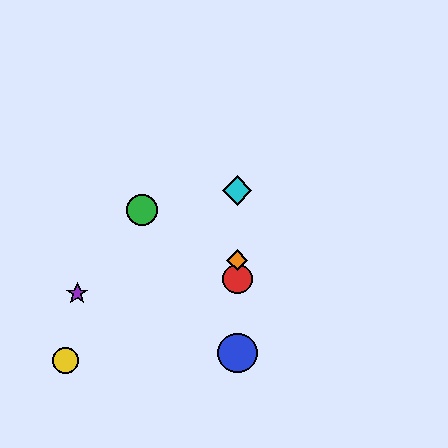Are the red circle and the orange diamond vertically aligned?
Yes, both are at x≈237.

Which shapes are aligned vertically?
The red circle, the blue circle, the orange diamond, the cyan diamond are aligned vertically.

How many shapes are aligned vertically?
4 shapes (the red circle, the blue circle, the orange diamond, the cyan diamond) are aligned vertically.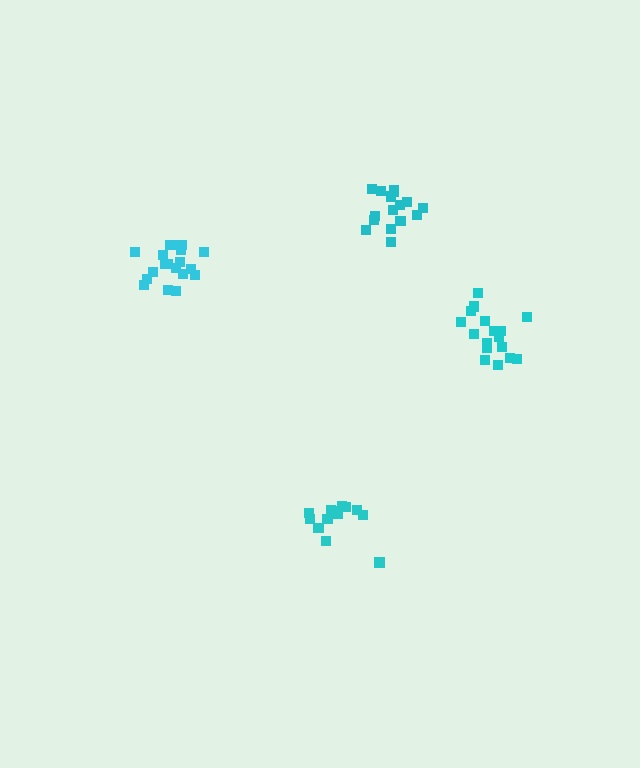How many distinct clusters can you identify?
There are 4 distinct clusters.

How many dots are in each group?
Group 1: 17 dots, Group 2: 19 dots, Group 3: 13 dots, Group 4: 17 dots (66 total).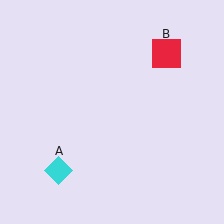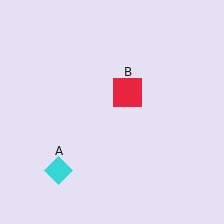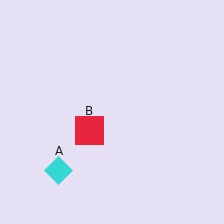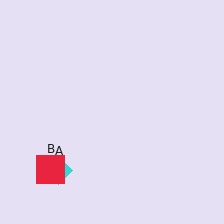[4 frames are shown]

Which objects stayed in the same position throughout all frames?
Cyan diamond (object A) remained stationary.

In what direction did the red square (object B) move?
The red square (object B) moved down and to the left.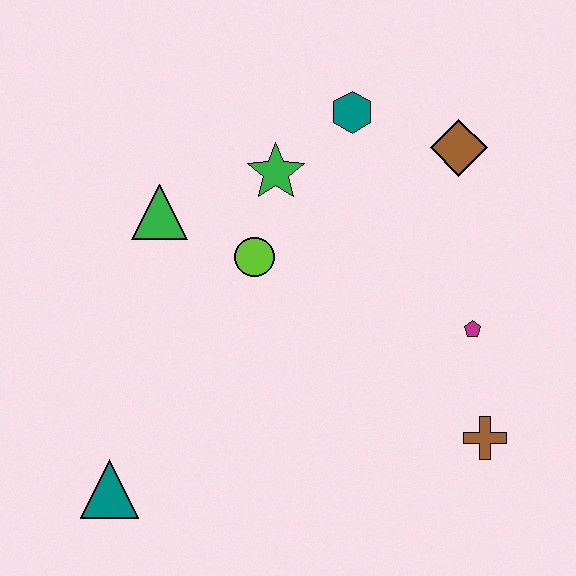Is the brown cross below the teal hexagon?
Yes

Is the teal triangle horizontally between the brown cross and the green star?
No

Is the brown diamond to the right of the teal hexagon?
Yes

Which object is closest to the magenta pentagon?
The brown cross is closest to the magenta pentagon.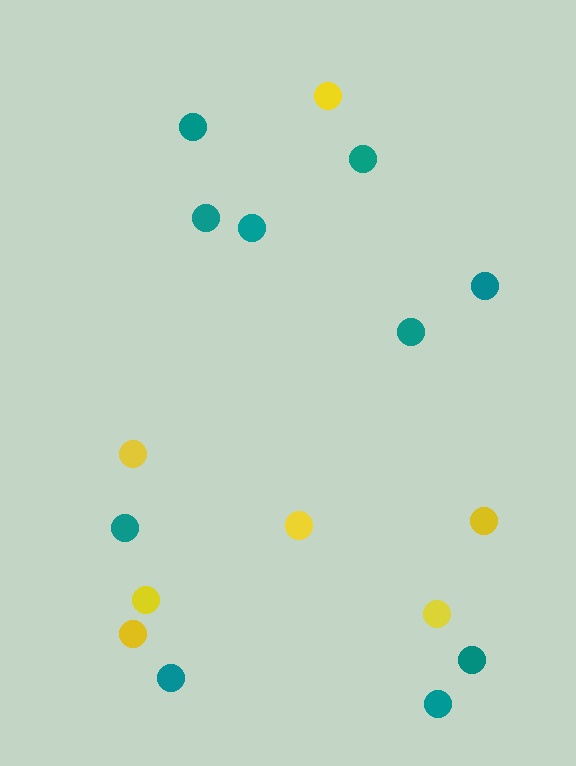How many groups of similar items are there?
There are 2 groups: one group of yellow circles (7) and one group of teal circles (10).